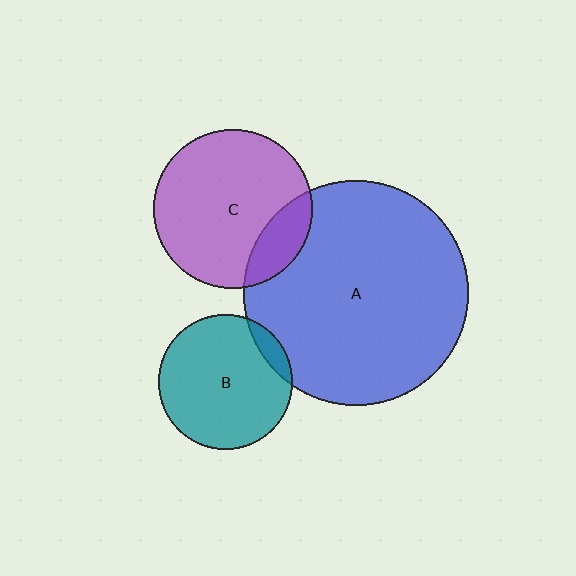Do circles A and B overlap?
Yes.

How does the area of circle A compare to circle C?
Approximately 2.0 times.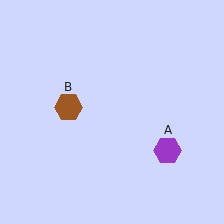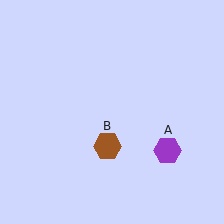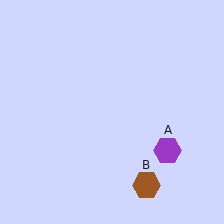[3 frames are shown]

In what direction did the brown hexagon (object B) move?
The brown hexagon (object B) moved down and to the right.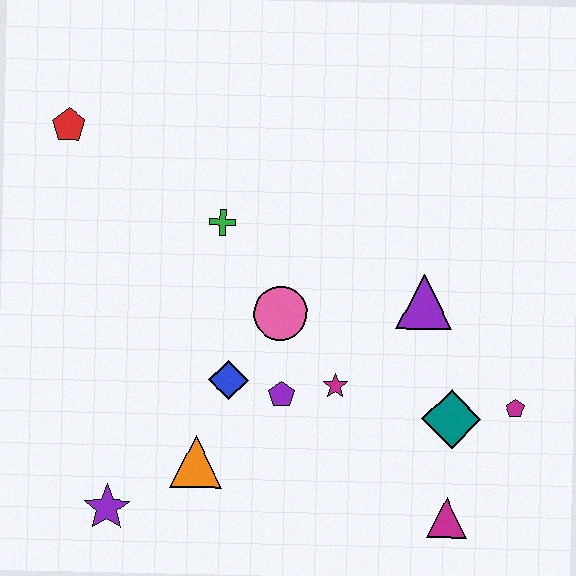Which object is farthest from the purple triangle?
The red pentagon is farthest from the purple triangle.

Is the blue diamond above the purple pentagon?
Yes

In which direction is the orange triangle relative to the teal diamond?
The orange triangle is to the left of the teal diamond.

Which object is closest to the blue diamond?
The purple pentagon is closest to the blue diamond.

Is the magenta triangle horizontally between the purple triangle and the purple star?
No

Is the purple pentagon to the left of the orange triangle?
No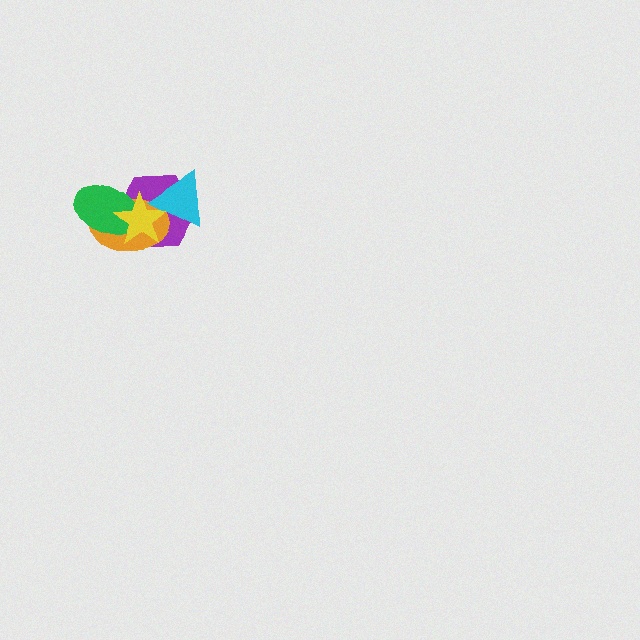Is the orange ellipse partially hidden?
Yes, it is partially covered by another shape.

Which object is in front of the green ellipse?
The yellow star is in front of the green ellipse.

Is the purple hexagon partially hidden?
Yes, it is partially covered by another shape.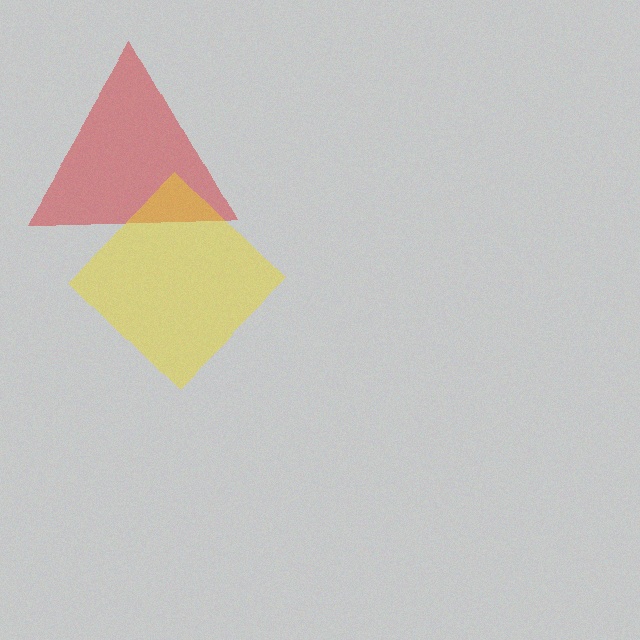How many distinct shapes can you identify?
There are 2 distinct shapes: a red triangle, a yellow diamond.